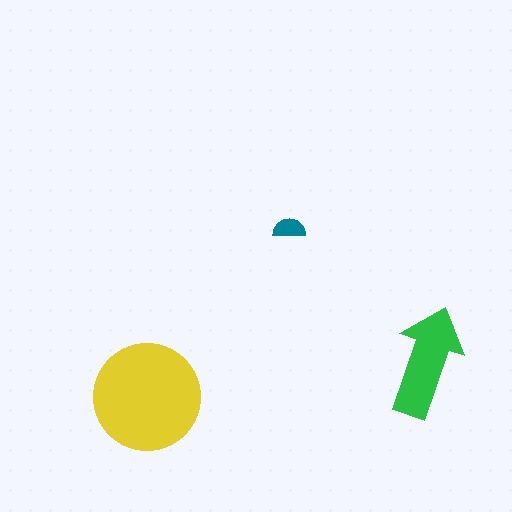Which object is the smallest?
The teal semicircle.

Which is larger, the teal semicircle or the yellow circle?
The yellow circle.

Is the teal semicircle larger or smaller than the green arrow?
Smaller.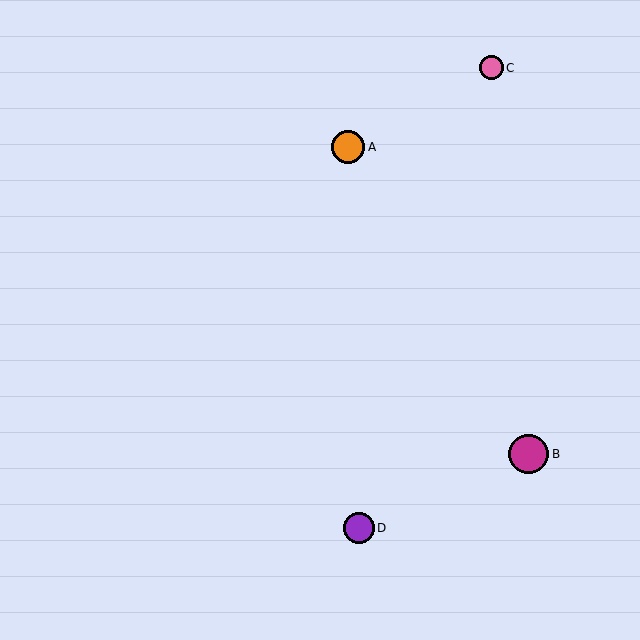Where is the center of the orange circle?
The center of the orange circle is at (348, 147).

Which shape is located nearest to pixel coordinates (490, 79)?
The pink circle (labeled C) at (491, 68) is nearest to that location.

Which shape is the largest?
The magenta circle (labeled B) is the largest.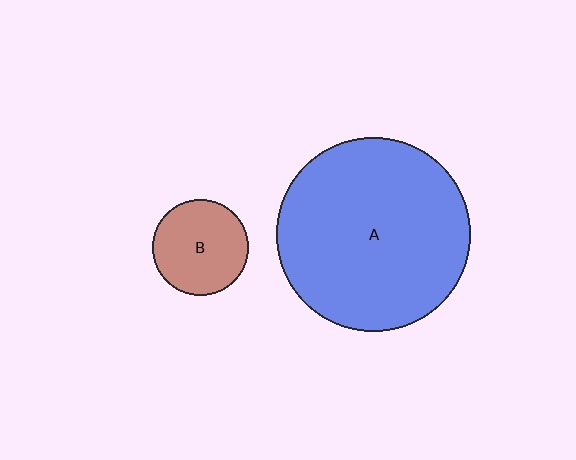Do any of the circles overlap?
No, none of the circles overlap.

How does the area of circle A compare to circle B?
Approximately 4.1 times.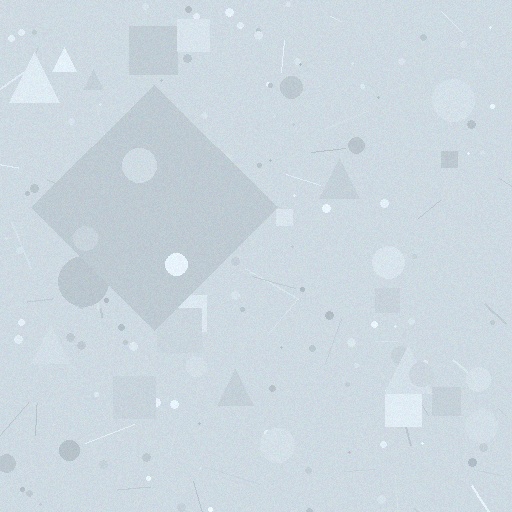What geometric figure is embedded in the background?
A diamond is embedded in the background.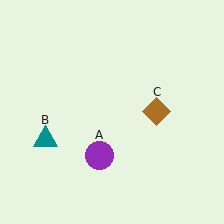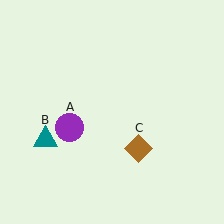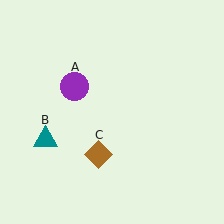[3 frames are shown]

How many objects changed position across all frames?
2 objects changed position: purple circle (object A), brown diamond (object C).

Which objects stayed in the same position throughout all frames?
Teal triangle (object B) remained stationary.